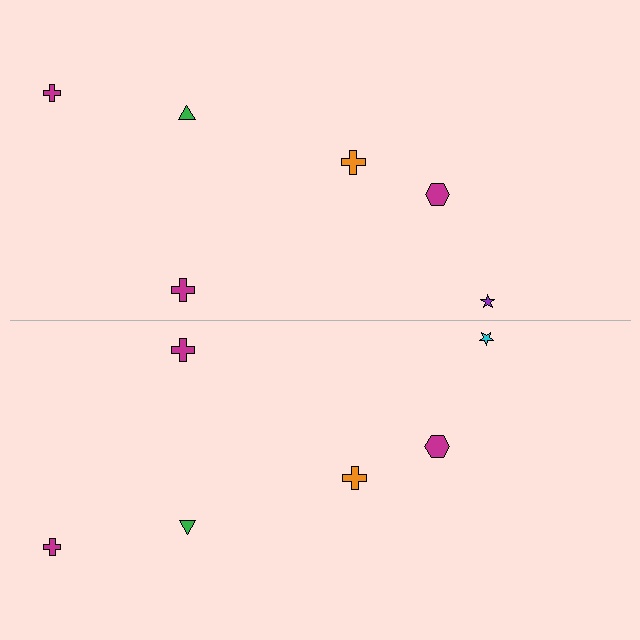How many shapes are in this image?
There are 12 shapes in this image.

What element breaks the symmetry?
The cyan star on the bottom side breaks the symmetry — its mirror counterpart is purple.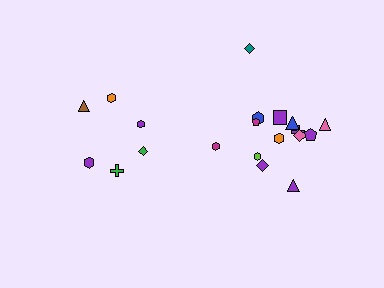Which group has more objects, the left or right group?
The right group.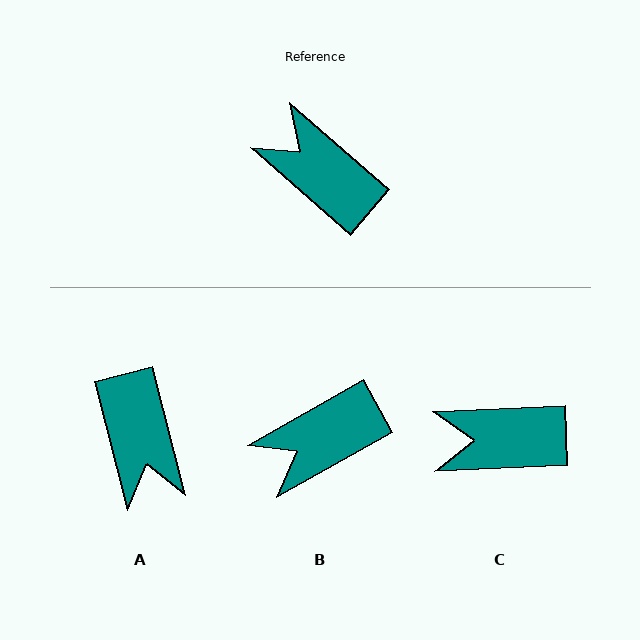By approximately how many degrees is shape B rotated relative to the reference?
Approximately 71 degrees counter-clockwise.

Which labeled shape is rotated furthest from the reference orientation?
A, about 146 degrees away.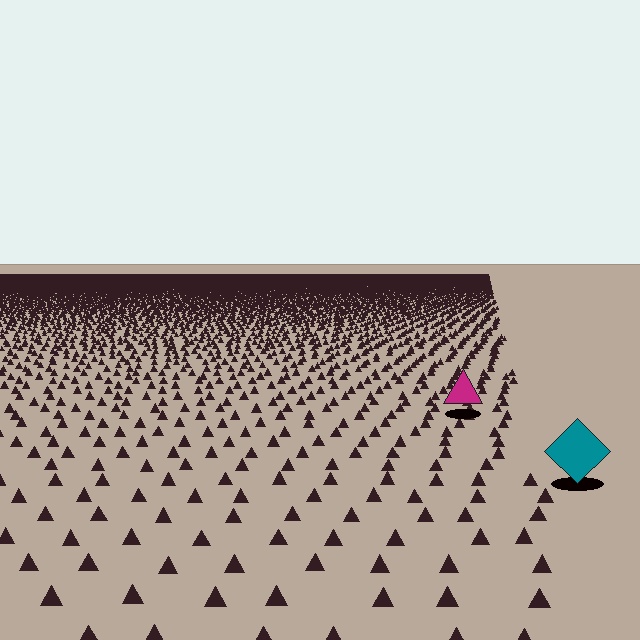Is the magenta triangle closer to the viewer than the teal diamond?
No. The teal diamond is closer — you can tell from the texture gradient: the ground texture is coarser near it.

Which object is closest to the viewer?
The teal diamond is closest. The texture marks near it are larger and more spread out.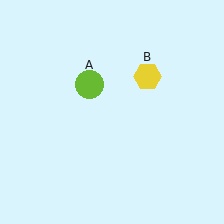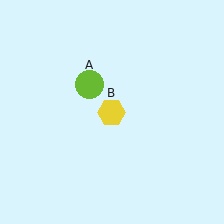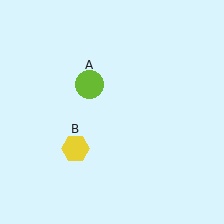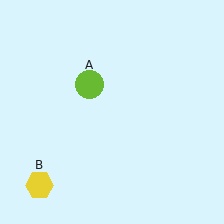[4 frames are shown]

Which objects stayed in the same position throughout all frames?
Lime circle (object A) remained stationary.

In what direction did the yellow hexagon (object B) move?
The yellow hexagon (object B) moved down and to the left.